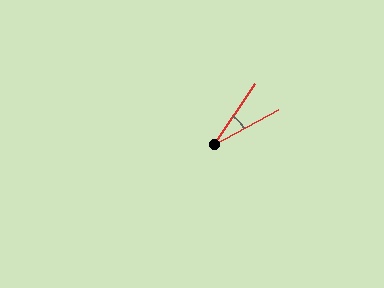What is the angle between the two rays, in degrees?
Approximately 28 degrees.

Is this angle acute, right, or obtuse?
It is acute.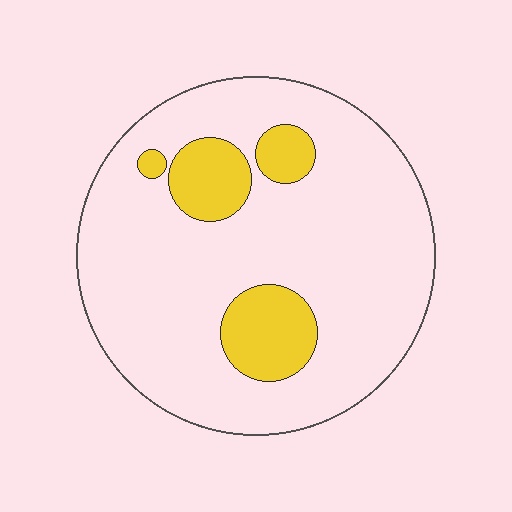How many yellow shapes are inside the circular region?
4.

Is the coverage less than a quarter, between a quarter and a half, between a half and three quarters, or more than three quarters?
Less than a quarter.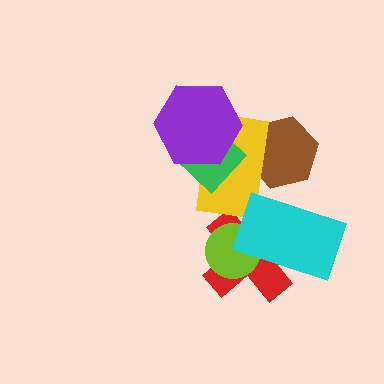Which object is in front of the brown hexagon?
The yellow rectangle is in front of the brown hexagon.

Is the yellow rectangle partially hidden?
Yes, it is partially covered by another shape.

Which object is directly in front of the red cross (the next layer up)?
The lime circle is directly in front of the red cross.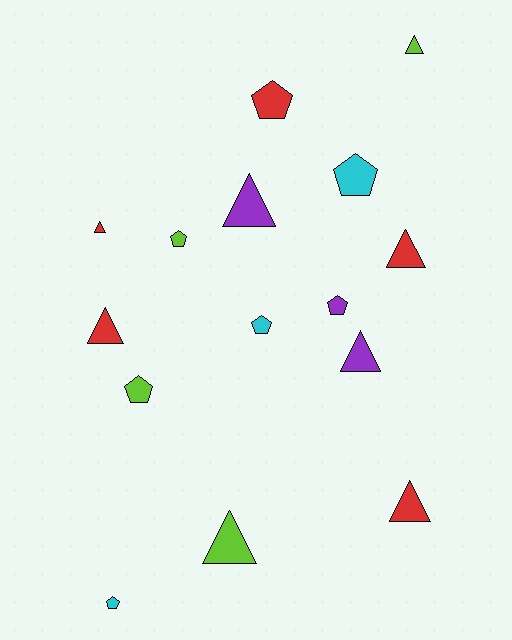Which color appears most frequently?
Red, with 5 objects.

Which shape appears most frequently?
Triangle, with 8 objects.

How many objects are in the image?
There are 15 objects.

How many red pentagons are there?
There is 1 red pentagon.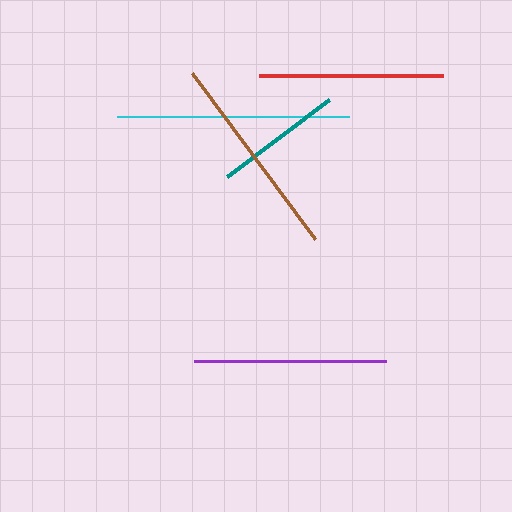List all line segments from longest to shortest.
From longest to shortest: cyan, brown, purple, red, teal.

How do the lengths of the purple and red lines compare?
The purple and red lines are approximately the same length.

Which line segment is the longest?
The cyan line is the longest at approximately 233 pixels.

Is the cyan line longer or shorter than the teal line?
The cyan line is longer than the teal line.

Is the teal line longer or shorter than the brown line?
The brown line is longer than the teal line.